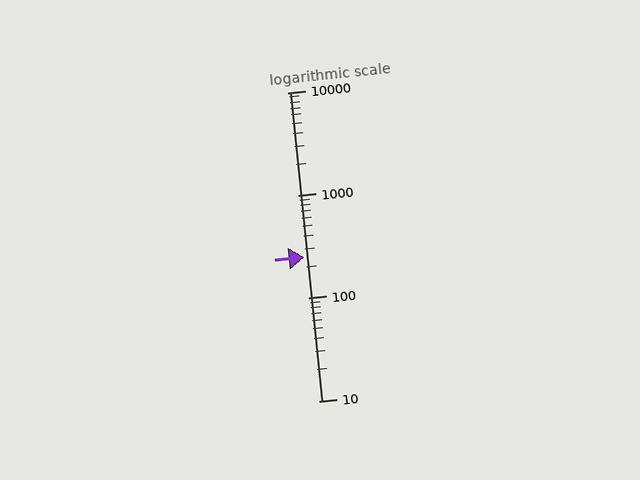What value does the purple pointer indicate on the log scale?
The pointer indicates approximately 250.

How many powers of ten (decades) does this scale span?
The scale spans 3 decades, from 10 to 10000.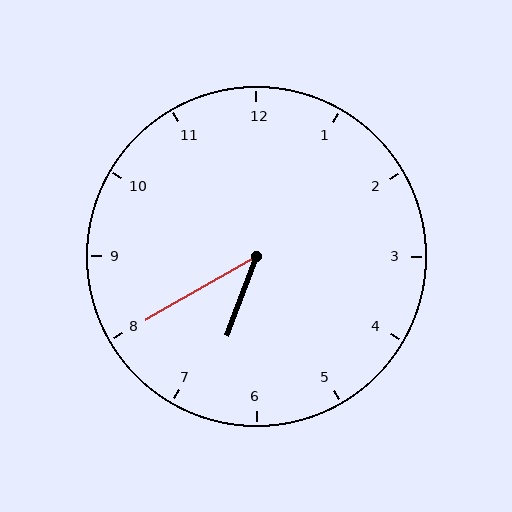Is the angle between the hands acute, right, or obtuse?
It is acute.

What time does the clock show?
6:40.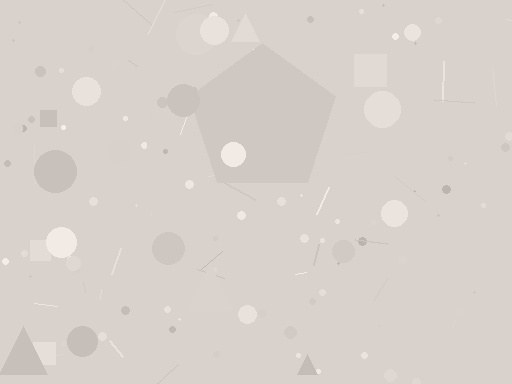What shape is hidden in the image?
A pentagon is hidden in the image.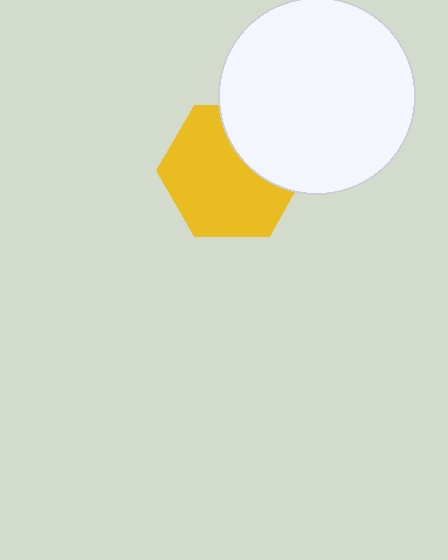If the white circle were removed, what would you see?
You would see the complete yellow hexagon.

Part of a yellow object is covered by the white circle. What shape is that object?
It is a hexagon.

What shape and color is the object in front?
The object in front is a white circle.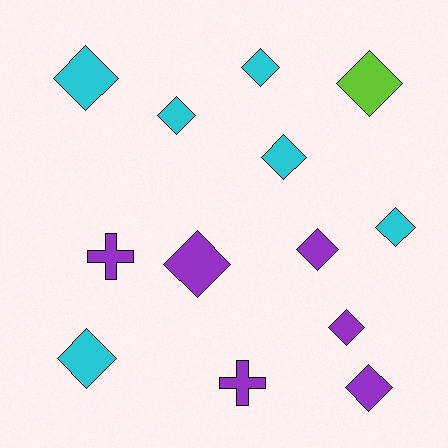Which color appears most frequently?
Purple, with 6 objects.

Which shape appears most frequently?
Diamond, with 11 objects.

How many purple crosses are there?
There are 2 purple crosses.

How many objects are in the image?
There are 13 objects.